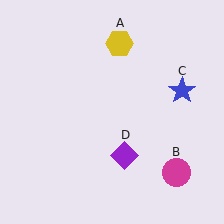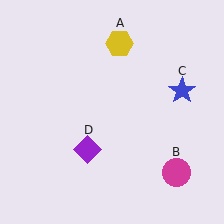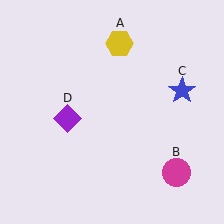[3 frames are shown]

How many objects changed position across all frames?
1 object changed position: purple diamond (object D).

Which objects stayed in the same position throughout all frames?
Yellow hexagon (object A) and magenta circle (object B) and blue star (object C) remained stationary.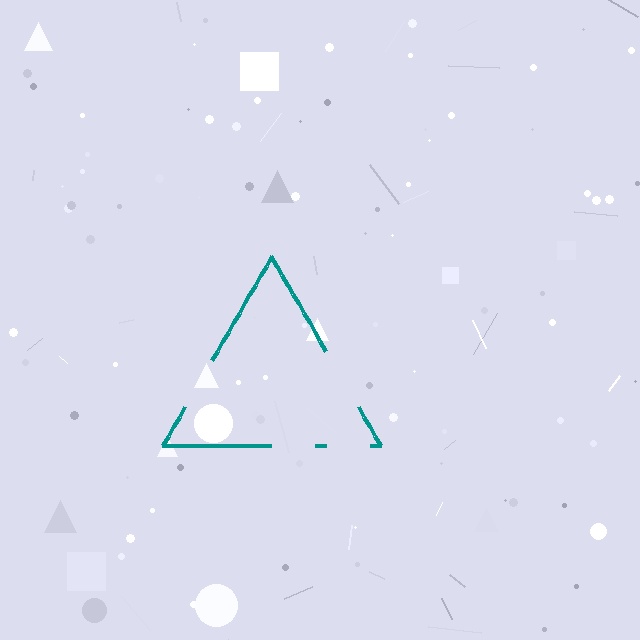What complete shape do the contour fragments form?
The contour fragments form a triangle.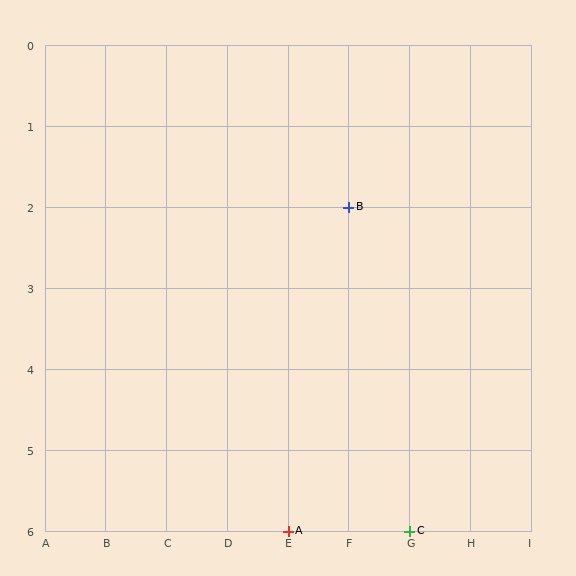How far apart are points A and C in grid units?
Points A and C are 2 columns apart.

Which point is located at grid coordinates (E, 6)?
Point A is at (E, 6).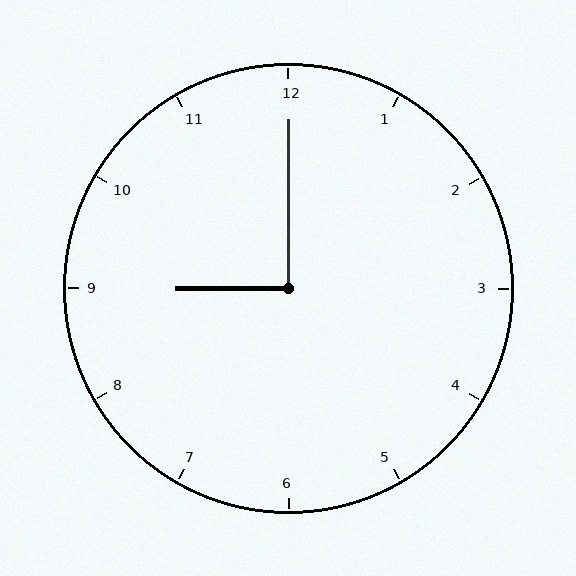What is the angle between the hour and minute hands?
Approximately 90 degrees.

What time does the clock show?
9:00.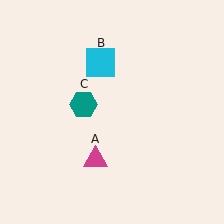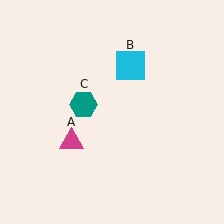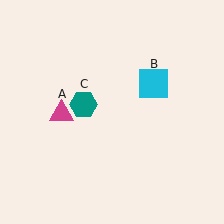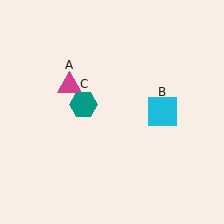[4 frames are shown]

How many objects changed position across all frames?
2 objects changed position: magenta triangle (object A), cyan square (object B).